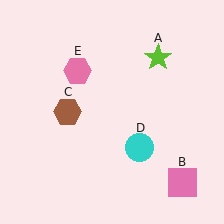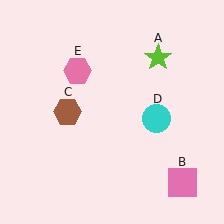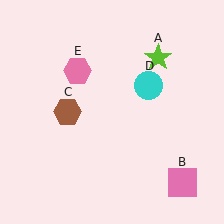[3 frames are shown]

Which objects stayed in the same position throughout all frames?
Lime star (object A) and pink square (object B) and brown hexagon (object C) and pink hexagon (object E) remained stationary.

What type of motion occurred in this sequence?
The cyan circle (object D) rotated counterclockwise around the center of the scene.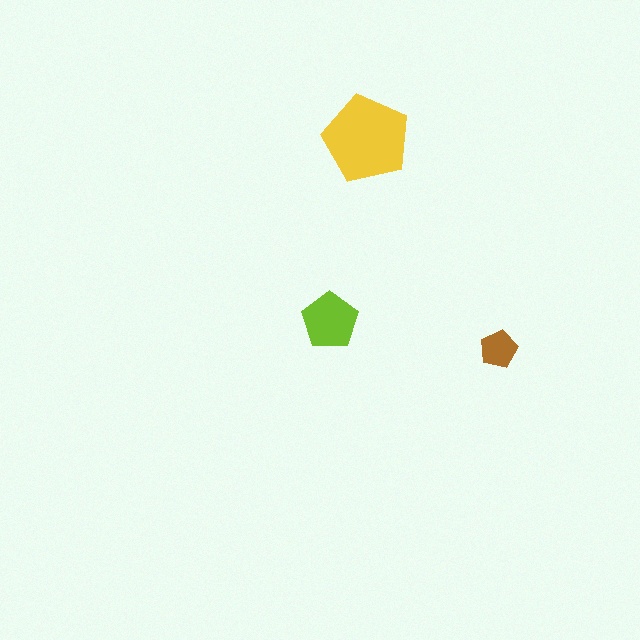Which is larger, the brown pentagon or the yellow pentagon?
The yellow one.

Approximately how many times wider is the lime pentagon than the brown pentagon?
About 1.5 times wider.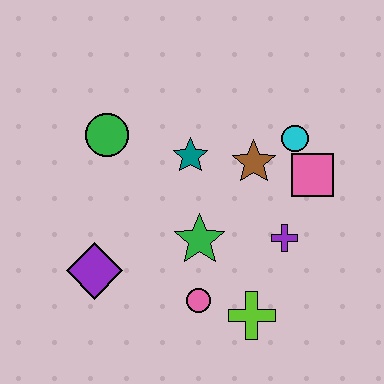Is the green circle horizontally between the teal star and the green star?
No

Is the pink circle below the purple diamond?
Yes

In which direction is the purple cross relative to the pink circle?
The purple cross is to the right of the pink circle.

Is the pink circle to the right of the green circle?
Yes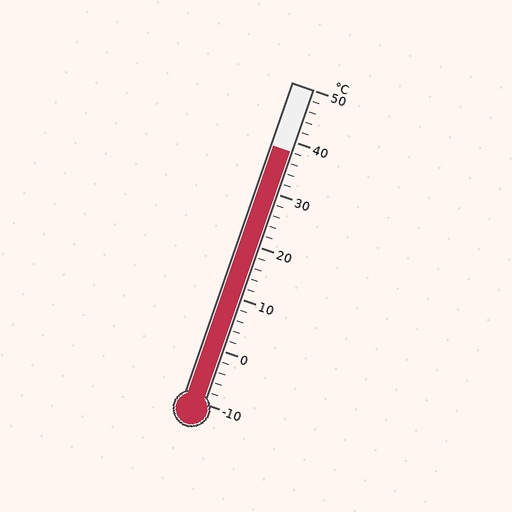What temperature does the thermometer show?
The thermometer shows approximately 38°C.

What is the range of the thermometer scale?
The thermometer scale ranges from -10°C to 50°C.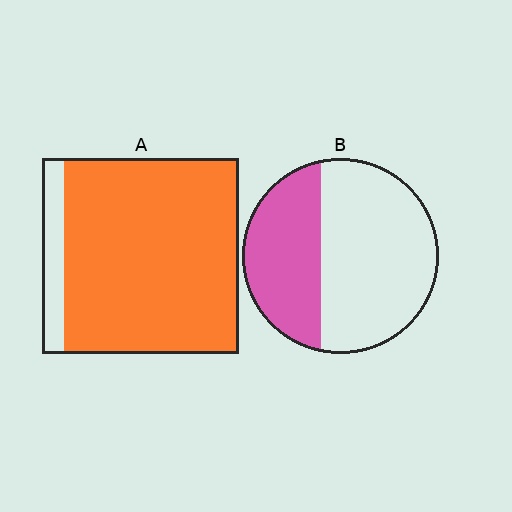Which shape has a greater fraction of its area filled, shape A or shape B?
Shape A.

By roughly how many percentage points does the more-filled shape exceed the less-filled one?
By roughly 50 percentage points (A over B).